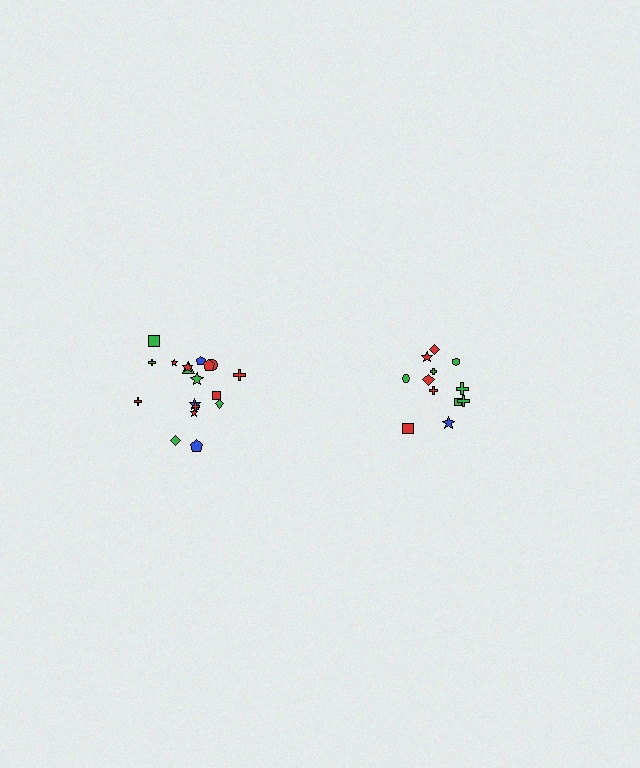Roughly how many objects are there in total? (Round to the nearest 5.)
Roughly 30 objects in total.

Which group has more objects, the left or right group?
The left group.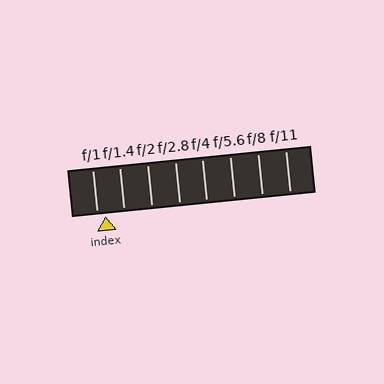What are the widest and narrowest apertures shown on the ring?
The widest aperture shown is f/1 and the narrowest is f/11.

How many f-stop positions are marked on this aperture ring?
There are 8 f-stop positions marked.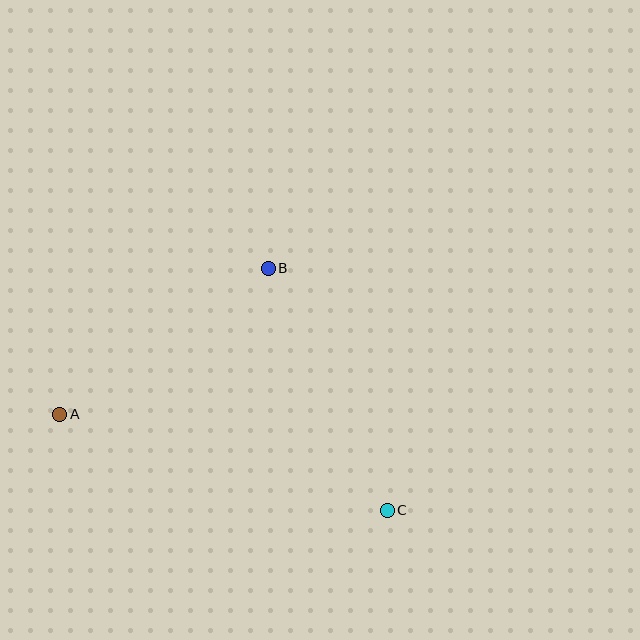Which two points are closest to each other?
Points A and B are closest to each other.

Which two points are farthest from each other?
Points A and C are farthest from each other.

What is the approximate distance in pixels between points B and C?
The distance between B and C is approximately 270 pixels.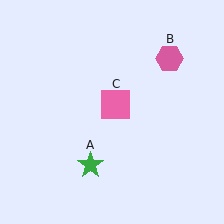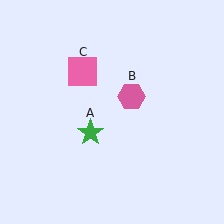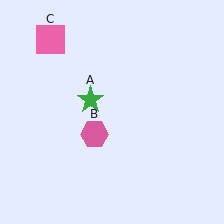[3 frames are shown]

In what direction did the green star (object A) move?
The green star (object A) moved up.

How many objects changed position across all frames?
3 objects changed position: green star (object A), pink hexagon (object B), pink square (object C).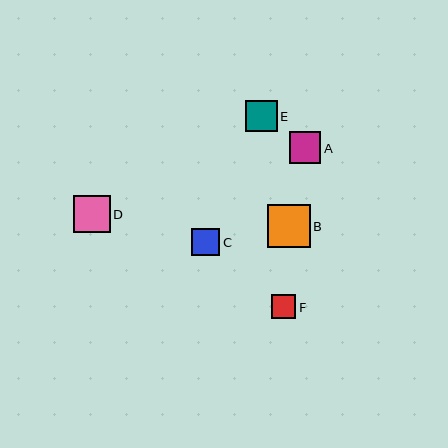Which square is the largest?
Square B is the largest with a size of approximately 42 pixels.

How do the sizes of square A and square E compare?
Square A and square E are approximately the same size.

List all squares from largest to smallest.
From largest to smallest: B, D, A, E, C, F.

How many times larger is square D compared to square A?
Square D is approximately 1.2 times the size of square A.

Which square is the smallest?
Square F is the smallest with a size of approximately 24 pixels.